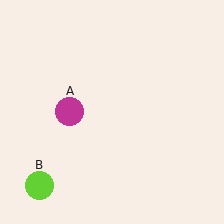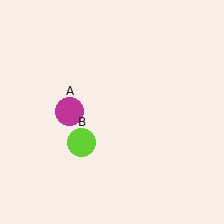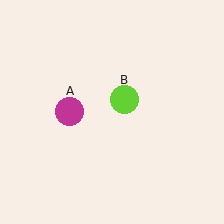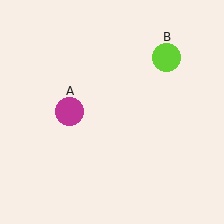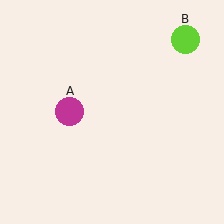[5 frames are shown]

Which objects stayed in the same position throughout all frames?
Magenta circle (object A) remained stationary.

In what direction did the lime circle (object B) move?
The lime circle (object B) moved up and to the right.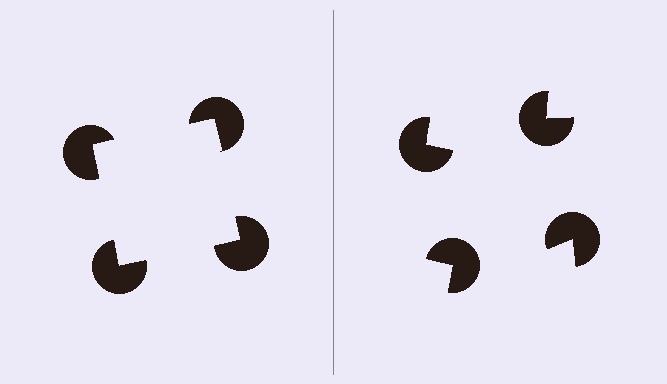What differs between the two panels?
The pac-man discs are positioned identically on both sides; only the wedge orientations differ. On the left they align to a square; on the right they are misaligned.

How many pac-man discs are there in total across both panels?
8 — 4 on each side.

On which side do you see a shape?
An illusory square appears on the left side. On the right side the wedge cuts are rotated, so no coherent shape forms.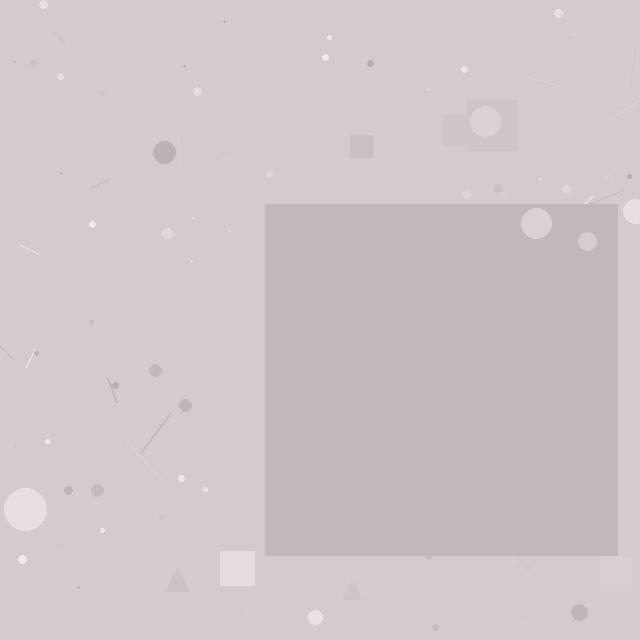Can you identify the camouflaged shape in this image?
The camouflaged shape is a square.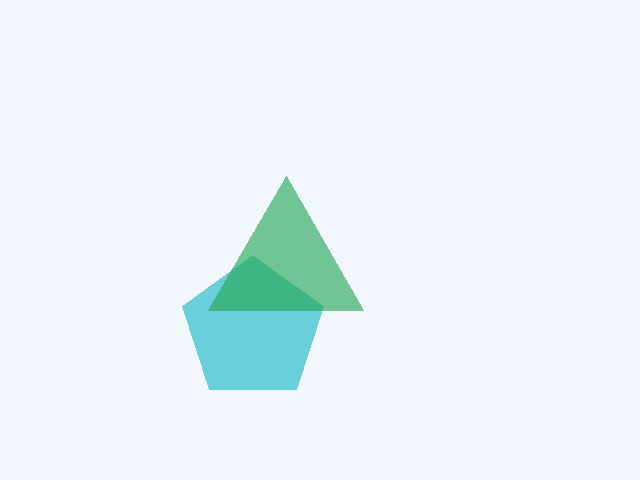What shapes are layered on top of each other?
The layered shapes are: a cyan pentagon, a green triangle.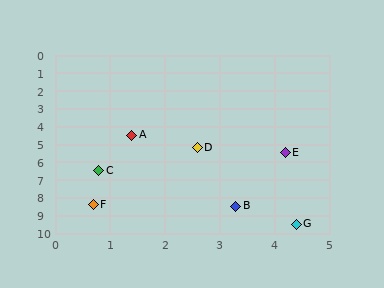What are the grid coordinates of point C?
Point C is at approximately (0.8, 6.5).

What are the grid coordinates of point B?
Point B is at approximately (3.3, 8.5).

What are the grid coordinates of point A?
Point A is at approximately (1.4, 4.5).